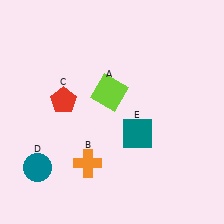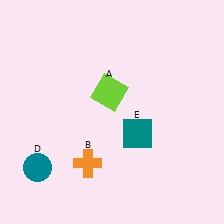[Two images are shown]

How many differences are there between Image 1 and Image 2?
There is 1 difference between the two images.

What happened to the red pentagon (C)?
The red pentagon (C) was removed in Image 2. It was in the top-left area of Image 1.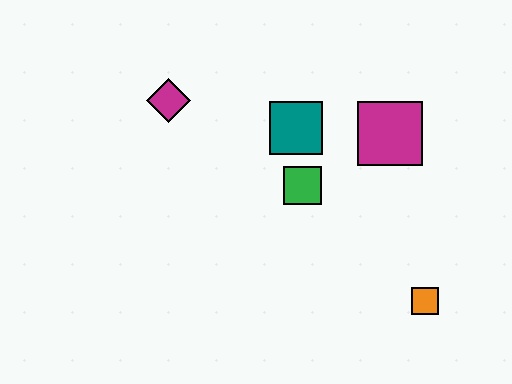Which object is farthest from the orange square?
The magenta diamond is farthest from the orange square.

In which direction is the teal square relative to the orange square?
The teal square is above the orange square.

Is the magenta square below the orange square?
No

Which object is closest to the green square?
The teal square is closest to the green square.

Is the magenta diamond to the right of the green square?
No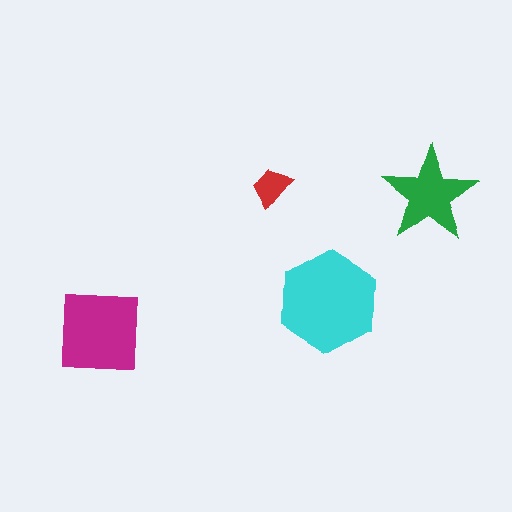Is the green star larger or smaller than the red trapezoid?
Larger.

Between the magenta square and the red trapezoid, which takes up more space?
The magenta square.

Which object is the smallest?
The red trapezoid.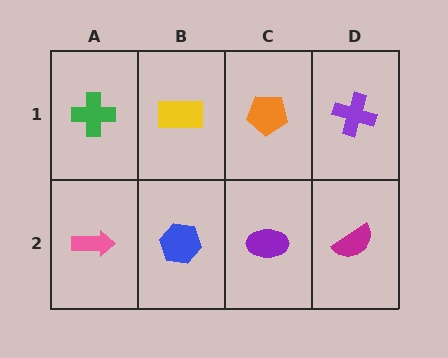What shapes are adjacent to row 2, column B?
A yellow rectangle (row 1, column B), a pink arrow (row 2, column A), a purple ellipse (row 2, column C).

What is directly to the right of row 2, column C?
A magenta semicircle.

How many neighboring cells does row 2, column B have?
3.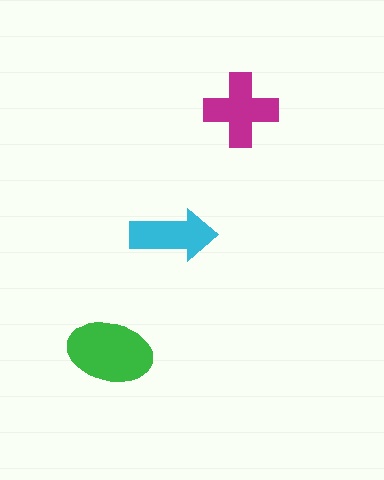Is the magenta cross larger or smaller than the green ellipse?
Smaller.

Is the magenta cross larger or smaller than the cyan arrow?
Larger.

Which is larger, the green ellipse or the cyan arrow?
The green ellipse.